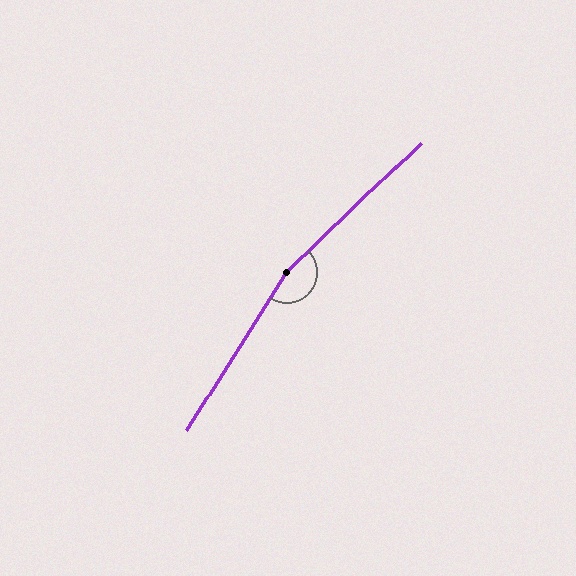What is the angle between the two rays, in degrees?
Approximately 167 degrees.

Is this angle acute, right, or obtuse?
It is obtuse.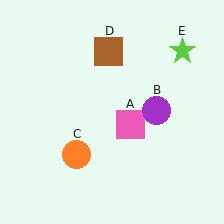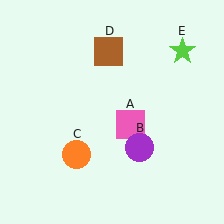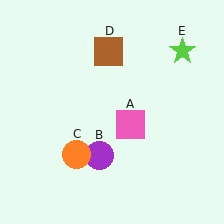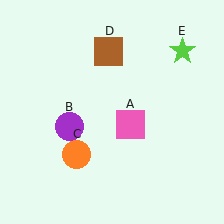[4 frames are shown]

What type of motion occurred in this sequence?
The purple circle (object B) rotated clockwise around the center of the scene.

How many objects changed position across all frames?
1 object changed position: purple circle (object B).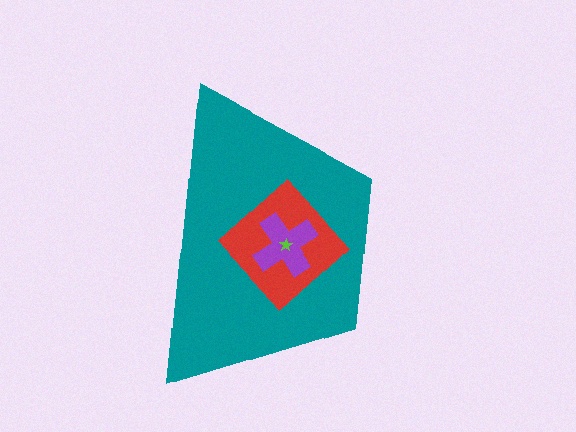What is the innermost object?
The lime star.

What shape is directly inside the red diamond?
The purple cross.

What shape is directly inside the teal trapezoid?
The red diamond.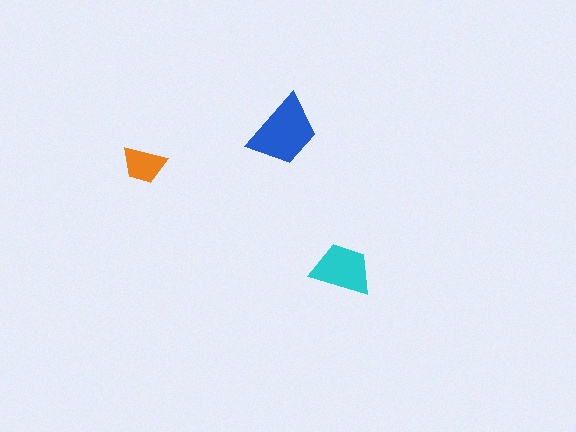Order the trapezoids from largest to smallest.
the blue one, the cyan one, the orange one.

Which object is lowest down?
The cyan trapezoid is bottommost.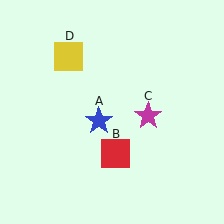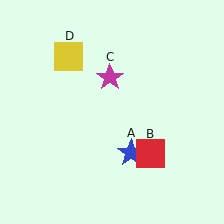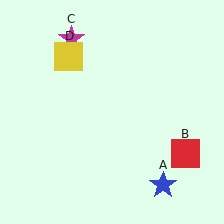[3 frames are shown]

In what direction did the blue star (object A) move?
The blue star (object A) moved down and to the right.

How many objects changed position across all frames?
3 objects changed position: blue star (object A), red square (object B), magenta star (object C).